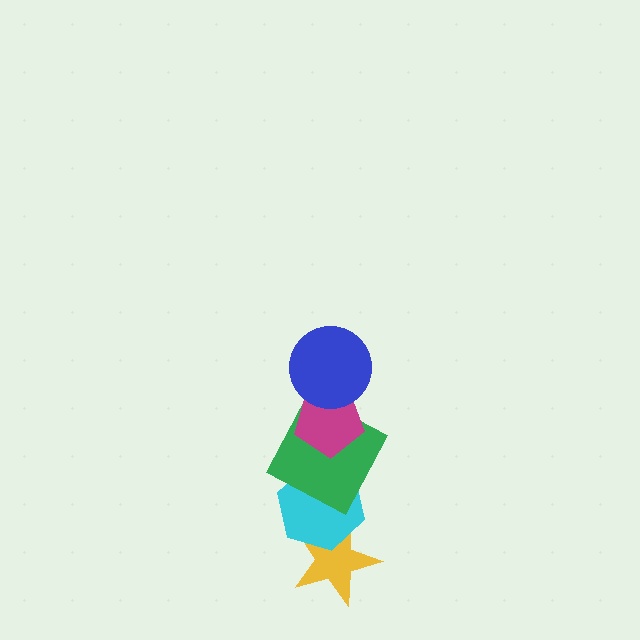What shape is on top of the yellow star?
The cyan hexagon is on top of the yellow star.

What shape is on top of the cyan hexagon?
The green square is on top of the cyan hexagon.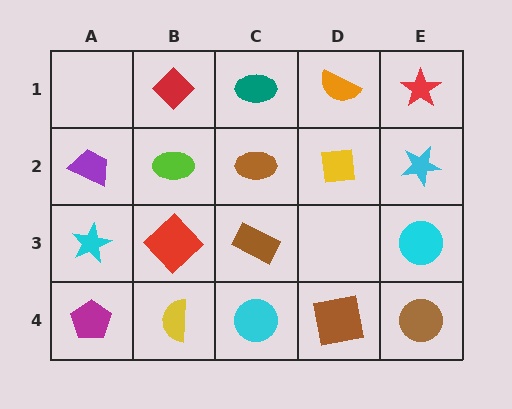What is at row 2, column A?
A purple trapezoid.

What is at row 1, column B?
A red diamond.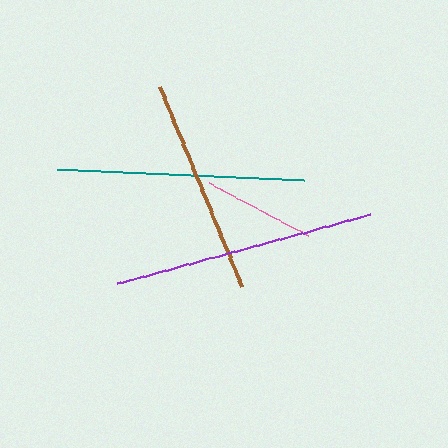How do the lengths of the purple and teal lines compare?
The purple and teal lines are approximately the same length.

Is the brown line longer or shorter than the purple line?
The purple line is longer than the brown line.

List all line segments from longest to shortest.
From longest to shortest: purple, teal, brown, pink.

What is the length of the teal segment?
The teal segment is approximately 247 pixels long.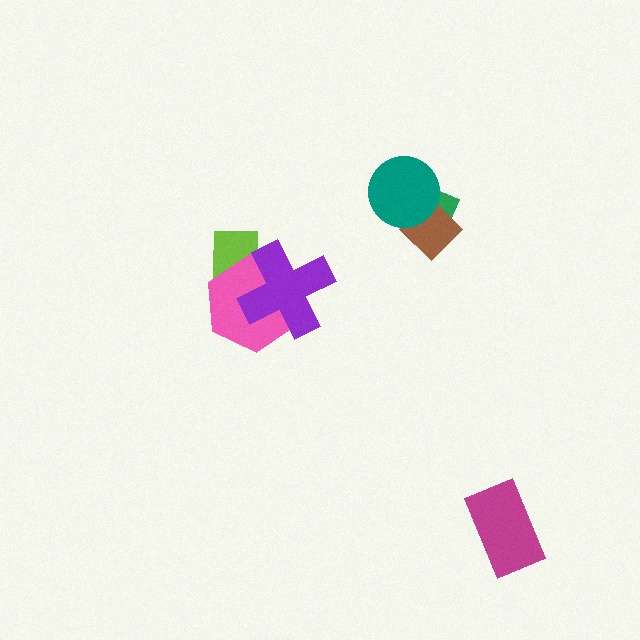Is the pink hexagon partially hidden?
Yes, it is partially covered by another shape.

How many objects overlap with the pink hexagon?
2 objects overlap with the pink hexagon.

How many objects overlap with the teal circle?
2 objects overlap with the teal circle.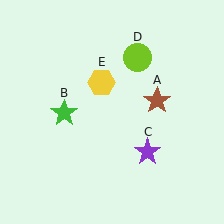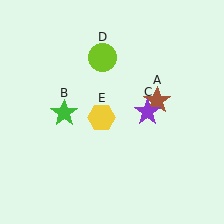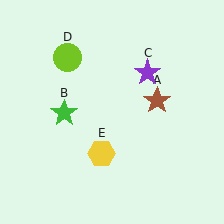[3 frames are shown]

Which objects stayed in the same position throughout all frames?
Brown star (object A) and green star (object B) remained stationary.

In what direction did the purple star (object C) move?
The purple star (object C) moved up.